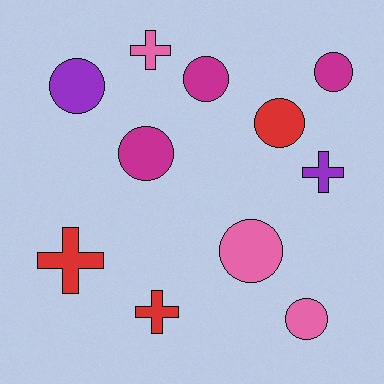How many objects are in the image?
There are 11 objects.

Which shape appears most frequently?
Circle, with 7 objects.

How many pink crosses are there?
There is 1 pink cross.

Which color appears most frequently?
Magenta, with 3 objects.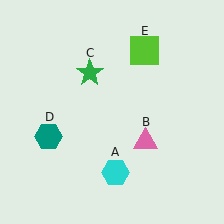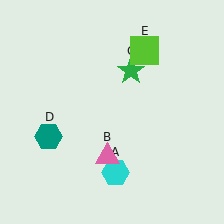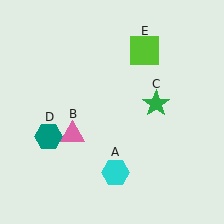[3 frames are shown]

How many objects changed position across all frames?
2 objects changed position: pink triangle (object B), green star (object C).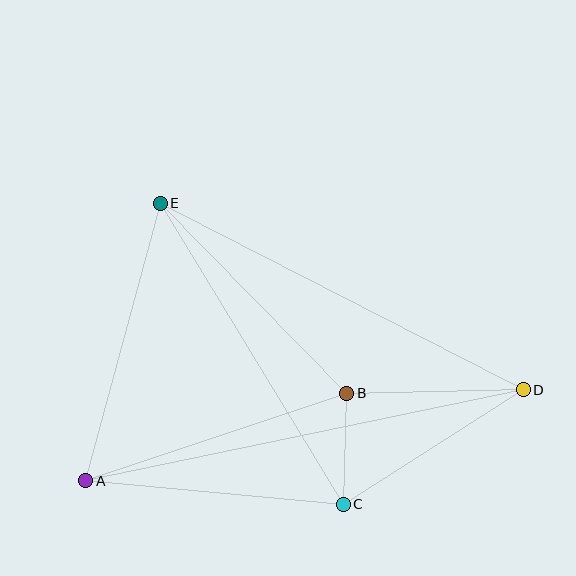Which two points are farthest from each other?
Points A and D are farthest from each other.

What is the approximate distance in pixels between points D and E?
The distance between D and E is approximately 408 pixels.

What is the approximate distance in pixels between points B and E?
The distance between B and E is approximately 267 pixels.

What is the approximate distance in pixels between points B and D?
The distance between B and D is approximately 176 pixels.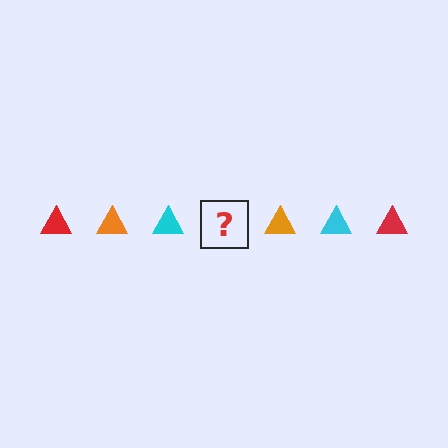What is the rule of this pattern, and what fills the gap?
The rule is that the pattern cycles through red, orange, cyan triangles. The gap should be filled with a red triangle.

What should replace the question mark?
The question mark should be replaced with a red triangle.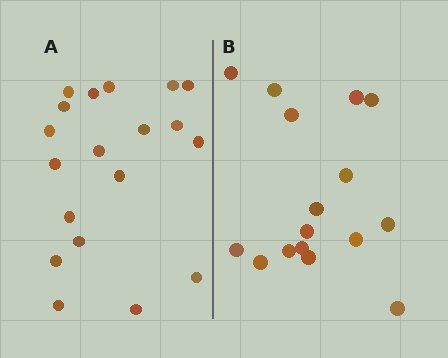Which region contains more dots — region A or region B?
Region A (the left region) has more dots.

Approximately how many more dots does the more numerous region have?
Region A has just a few more — roughly 2 or 3 more dots than region B.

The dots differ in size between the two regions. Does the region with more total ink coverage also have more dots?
No. Region B has more total ink coverage because its dots are larger, but region A actually contains more individual dots. Total area can be misleading — the number of items is what matters here.